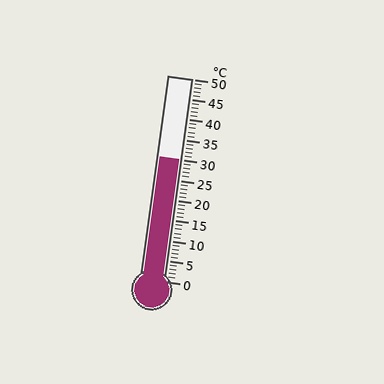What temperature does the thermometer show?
The thermometer shows approximately 30°C.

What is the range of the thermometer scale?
The thermometer scale ranges from 0°C to 50°C.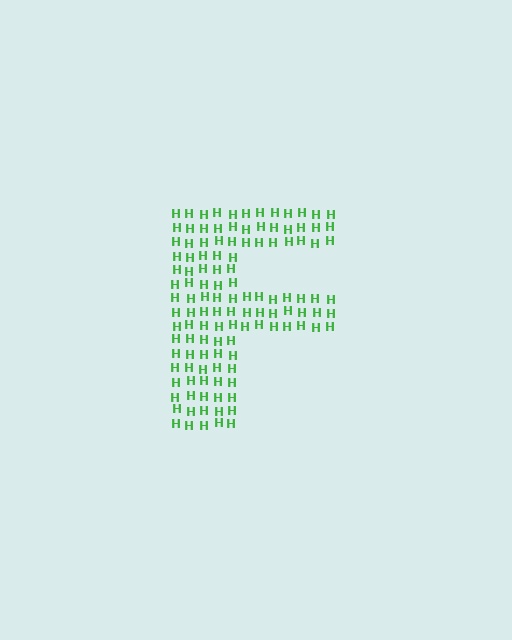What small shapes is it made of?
It is made of small letter H's.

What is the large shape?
The large shape is the letter F.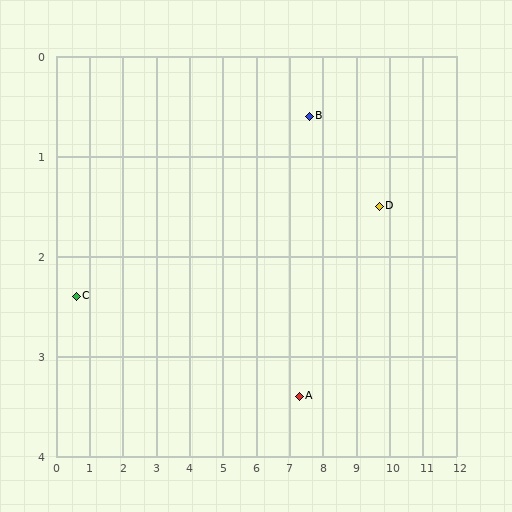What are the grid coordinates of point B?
Point B is at approximately (7.6, 0.6).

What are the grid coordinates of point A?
Point A is at approximately (7.3, 3.4).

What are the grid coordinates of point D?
Point D is at approximately (9.7, 1.5).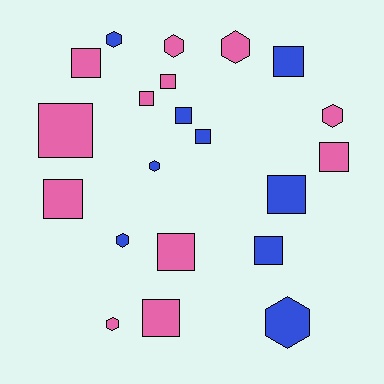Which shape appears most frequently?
Square, with 13 objects.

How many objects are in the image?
There are 21 objects.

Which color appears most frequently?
Pink, with 12 objects.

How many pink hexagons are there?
There are 4 pink hexagons.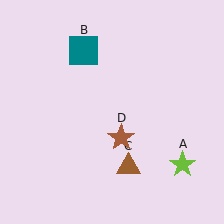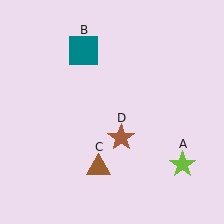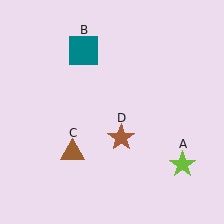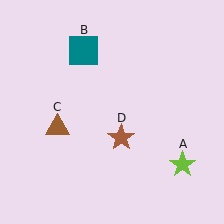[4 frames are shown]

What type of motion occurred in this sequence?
The brown triangle (object C) rotated clockwise around the center of the scene.